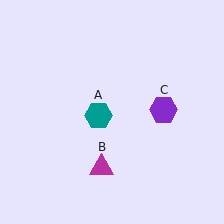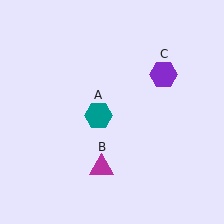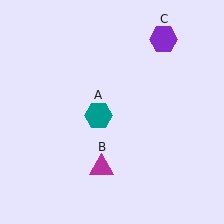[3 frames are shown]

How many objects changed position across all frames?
1 object changed position: purple hexagon (object C).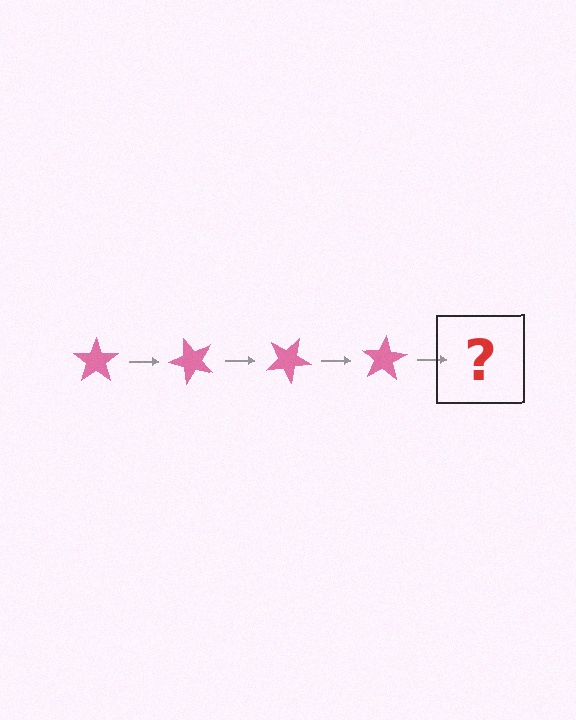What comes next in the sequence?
The next element should be a pink star rotated 200 degrees.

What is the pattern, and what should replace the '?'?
The pattern is that the star rotates 50 degrees each step. The '?' should be a pink star rotated 200 degrees.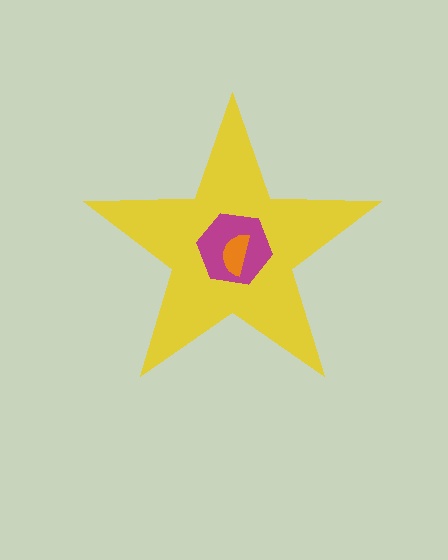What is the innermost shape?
The orange semicircle.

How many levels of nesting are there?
3.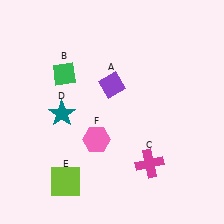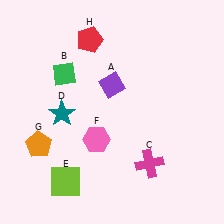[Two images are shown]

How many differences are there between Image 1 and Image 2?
There are 2 differences between the two images.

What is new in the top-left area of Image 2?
A red pentagon (H) was added in the top-left area of Image 2.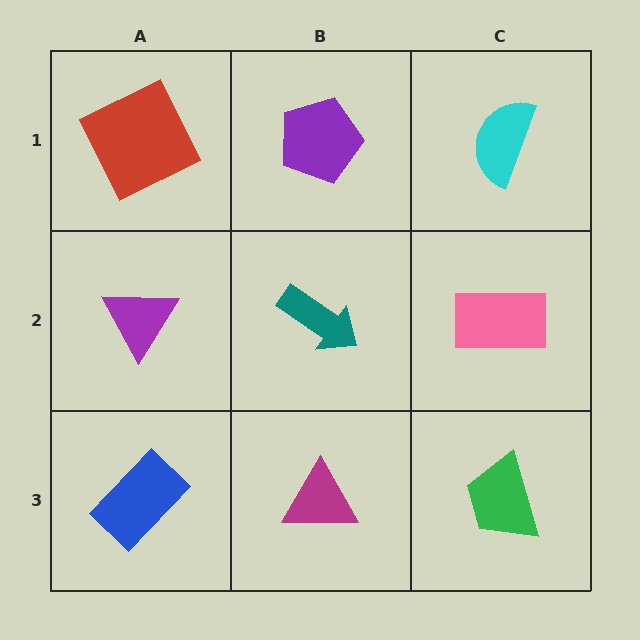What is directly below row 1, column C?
A pink rectangle.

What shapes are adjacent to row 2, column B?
A purple pentagon (row 1, column B), a magenta triangle (row 3, column B), a purple triangle (row 2, column A), a pink rectangle (row 2, column C).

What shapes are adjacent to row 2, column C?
A cyan semicircle (row 1, column C), a green trapezoid (row 3, column C), a teal arrow (row 2, column B).